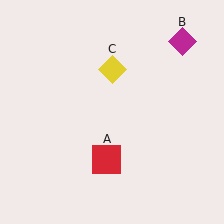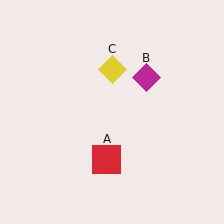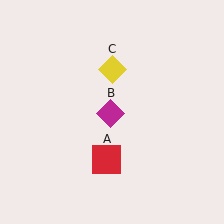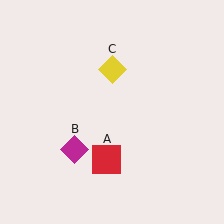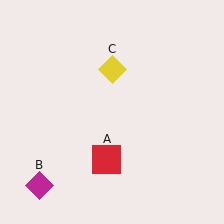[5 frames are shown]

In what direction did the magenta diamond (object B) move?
The magenta diamond (object B) moved down and to the left.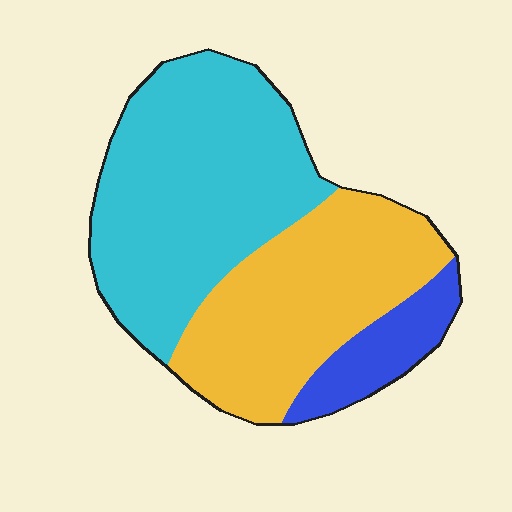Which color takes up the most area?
Cyan, at roughly 50%.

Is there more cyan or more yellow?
Cyan.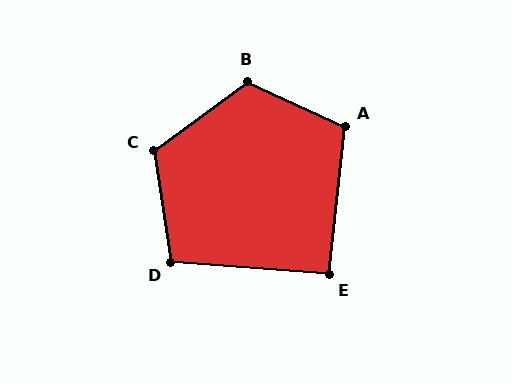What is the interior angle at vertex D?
Approximately 103 degrees (obtuse).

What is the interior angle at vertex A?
Approximately 109 degrees (obtuse).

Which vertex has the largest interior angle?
B, at approximately 119 degrees.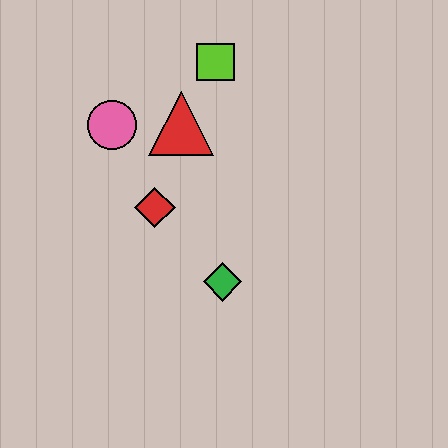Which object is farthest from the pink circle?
The green diamond is farthest from the pink circle.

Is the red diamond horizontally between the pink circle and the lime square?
Yes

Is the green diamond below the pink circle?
Yes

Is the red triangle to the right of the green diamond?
No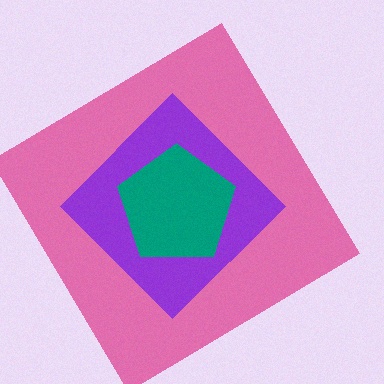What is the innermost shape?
The teal pentagon.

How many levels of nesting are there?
3.